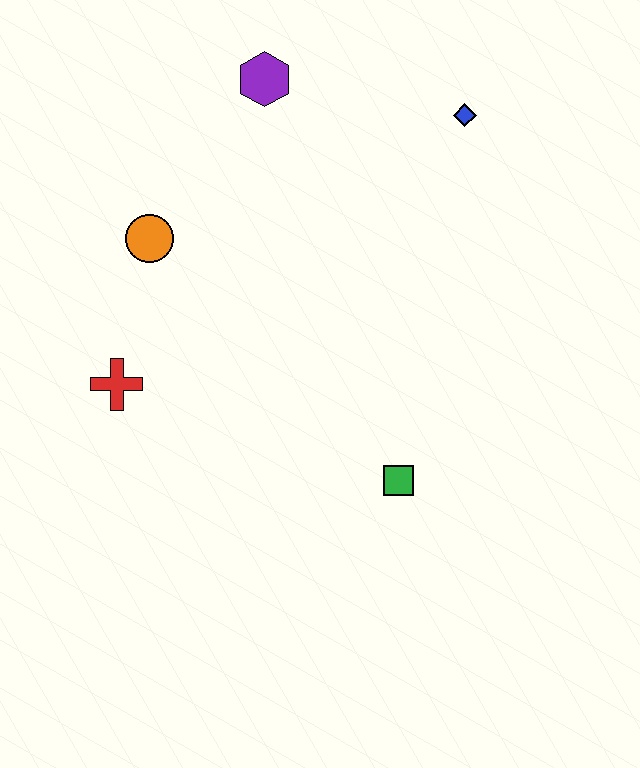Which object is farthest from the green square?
The purple hexagon is farthest from the green square.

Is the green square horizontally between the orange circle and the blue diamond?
Yes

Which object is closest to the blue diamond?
The purple hexagon is closest to the blue diamond.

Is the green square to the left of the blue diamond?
Yes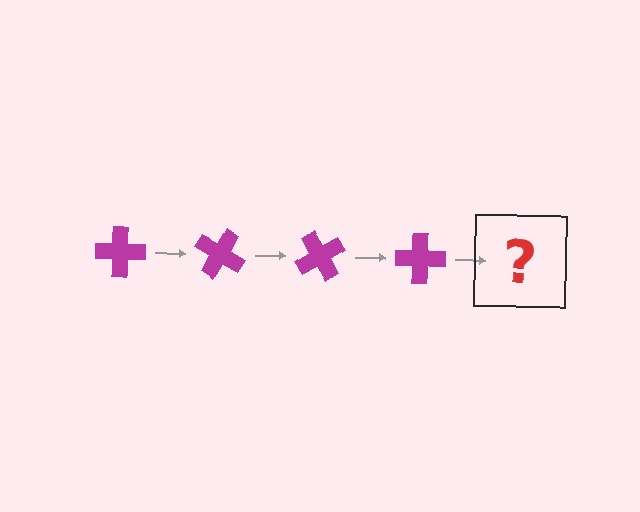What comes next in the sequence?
The next element should be a magenta cross rotated 120 degrees.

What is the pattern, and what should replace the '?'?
The pattern is that the cross rotates 30 degrees each step. The '?' should be a magenta cross rotated 120 degrees.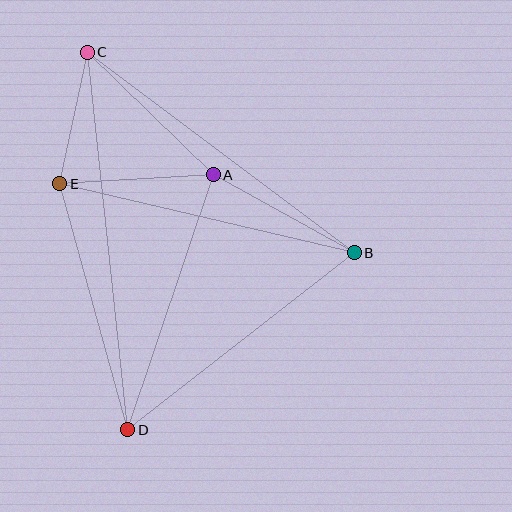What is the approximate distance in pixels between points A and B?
The distance between A and B is approximately 161 pixels.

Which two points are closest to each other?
Points C and E are closest to each other.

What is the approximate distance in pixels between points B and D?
The distance between B and D is approximately 287 pixels.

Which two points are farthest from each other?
Points C and D are farthest from each other.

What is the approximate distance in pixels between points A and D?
The distance between A and D is approximately 269 pixels.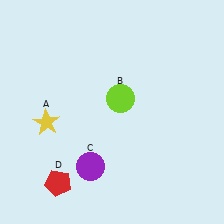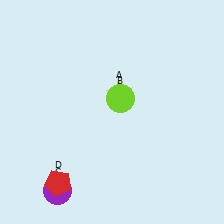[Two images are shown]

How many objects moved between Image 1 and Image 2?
2 objects moved between the two images.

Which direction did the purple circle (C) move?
The purple circle (C) moved left.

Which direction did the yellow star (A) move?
The yellow star (A) moved right.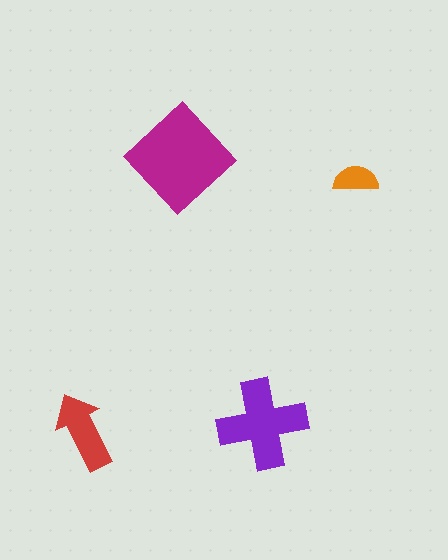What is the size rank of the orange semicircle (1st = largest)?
4th.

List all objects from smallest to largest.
The orange semicircle, the red arrow, the purple cross, the magenta diamond.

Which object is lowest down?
The red arrow is bottommost.